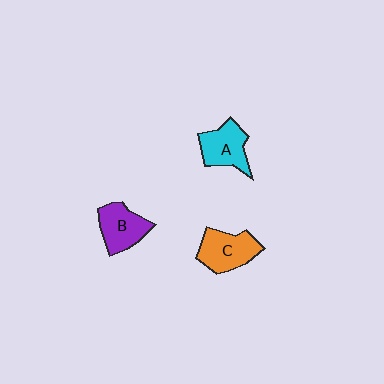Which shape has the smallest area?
Shape B (purple).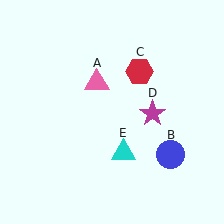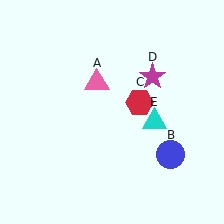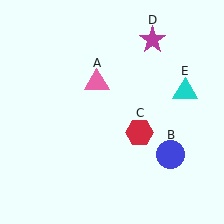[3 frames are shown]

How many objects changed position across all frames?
3 objects changed position: red hexagon (object C), magenta star (object D), cyan triangle (object E).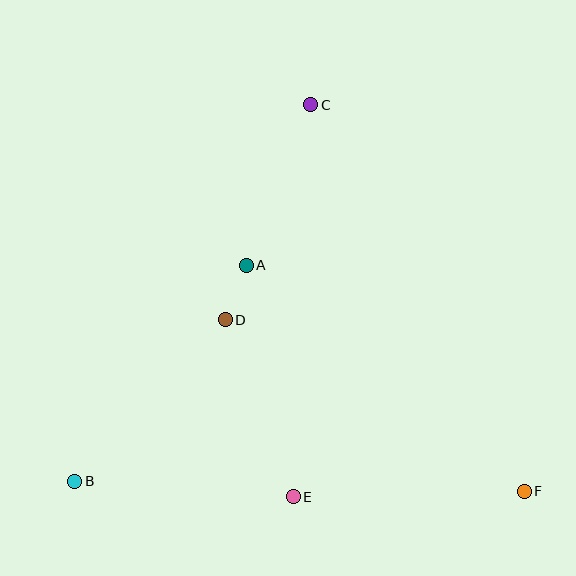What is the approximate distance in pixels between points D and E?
The distance between D and E is approximately 190 pixels.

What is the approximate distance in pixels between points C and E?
The distance between C and E is approximately 392 pixels.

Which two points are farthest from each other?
Points B and F are farthest from each other.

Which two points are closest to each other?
Points A and D are closest to each other.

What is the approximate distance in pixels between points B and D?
The distance between B and D is approximately 221 pixels.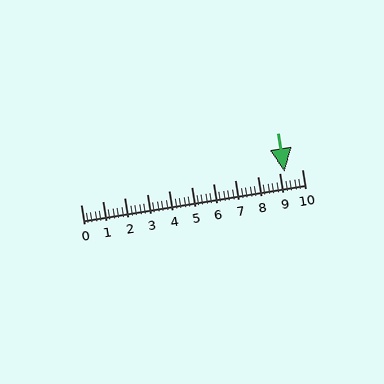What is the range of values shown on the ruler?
The ruler shows values from 0 to 10.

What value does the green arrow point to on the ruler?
The green arrow points to approximately 9.2.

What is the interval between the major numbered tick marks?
The major tick marks are spaced 1 units apart.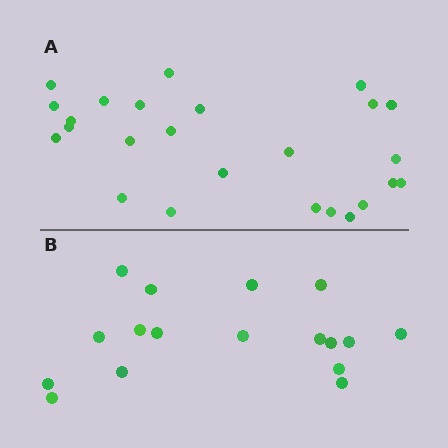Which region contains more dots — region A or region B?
Region A (the top region) has more dots.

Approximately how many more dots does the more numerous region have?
Region A has roughly 8 or so more dots than region B.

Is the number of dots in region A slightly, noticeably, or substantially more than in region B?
Region A has substantially more. The ratio is roughly 1.5 to 1.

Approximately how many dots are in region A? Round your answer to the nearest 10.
About 20 dots. (The exact count is 25, which rounds to 20.)